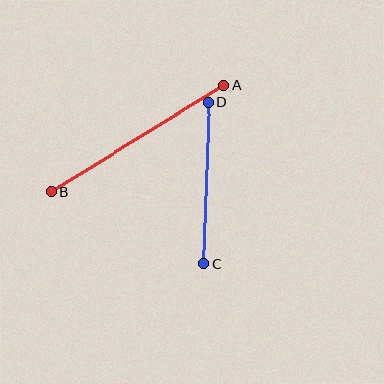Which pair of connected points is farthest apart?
Points A and B are farthest apart.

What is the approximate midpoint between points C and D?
The midpoint is at approximately (206, 183) pixels.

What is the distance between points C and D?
The distance is approximately 161 pixels.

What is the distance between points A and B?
The distance is approximately 203 pixels.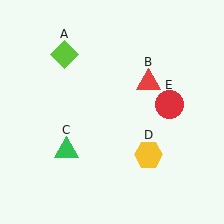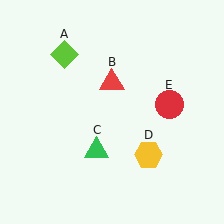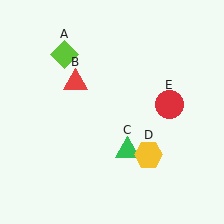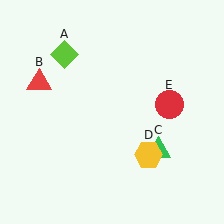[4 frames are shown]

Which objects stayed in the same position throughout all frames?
Lime diamond (object A) and yellow hexagon (object D) and red circle (object E) remained stationary.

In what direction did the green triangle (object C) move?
The green triangle (object C) moved right.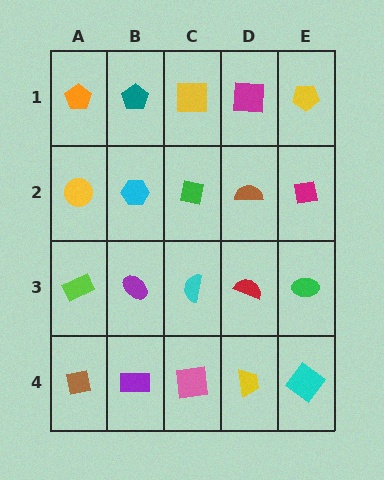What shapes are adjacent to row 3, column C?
A green square (row 2, column C), a pink square (row 4, column C), a purple ellipse (row 3, column B), a red semicircle (row 3, column D).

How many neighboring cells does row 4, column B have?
3.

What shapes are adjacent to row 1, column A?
A yellow circle (row 2, column A), a teal pentagon (row 1, column B).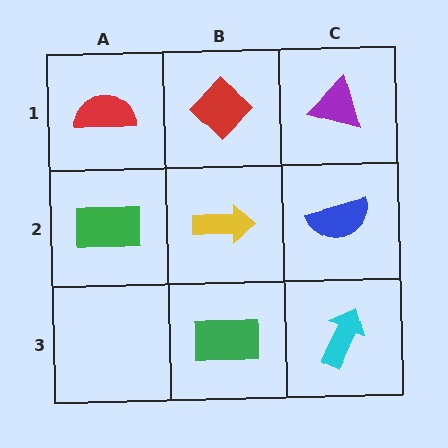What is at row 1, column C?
A purple triangle.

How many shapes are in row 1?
3 shapes.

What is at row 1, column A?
A red semicircle.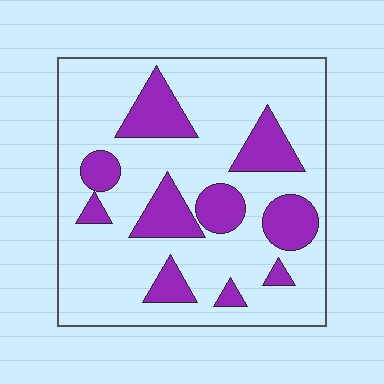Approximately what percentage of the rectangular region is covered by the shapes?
Approximately 25%.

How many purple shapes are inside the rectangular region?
10.